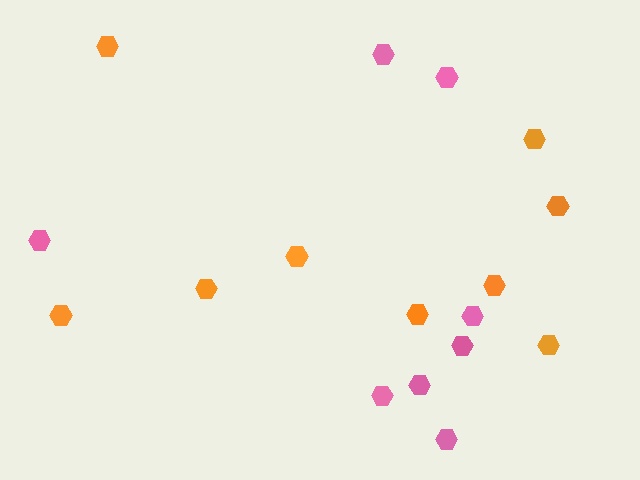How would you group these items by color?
There are 2 groups: one group of orange hexagons (9) and one group of pink hexagons (8).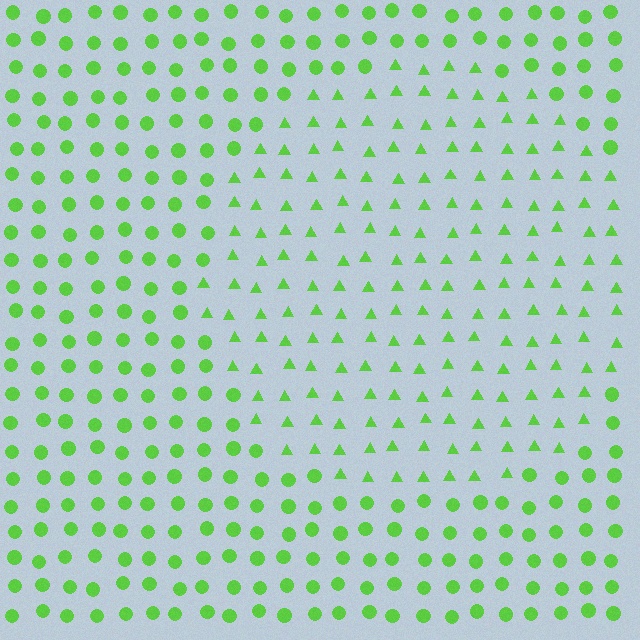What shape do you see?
I see a circle.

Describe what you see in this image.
The image is filled with small lime elements arranged in a uniform grid. A circle-shaped region contains triangles, while the surrounding area contains circles. The boundary is defined purely by the change in element shape.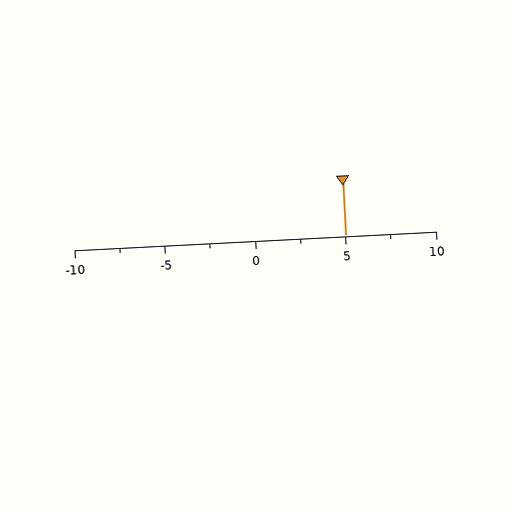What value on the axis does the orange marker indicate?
The marker indicates approximately 5.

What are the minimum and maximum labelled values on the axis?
The axis runs from -10 to 10.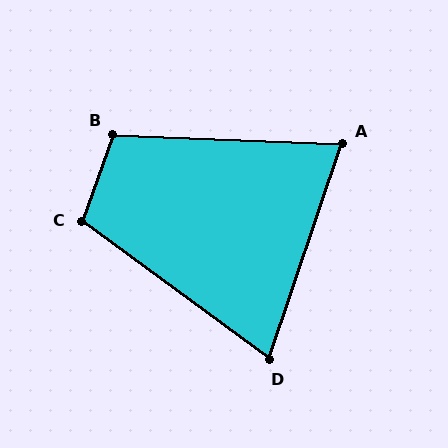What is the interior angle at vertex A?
Approximately 74 degrees (acute).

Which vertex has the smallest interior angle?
D, at approximately 72 degrees.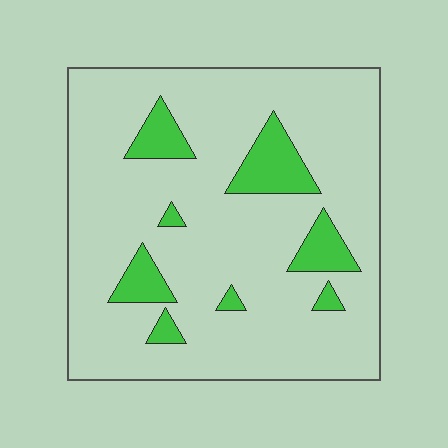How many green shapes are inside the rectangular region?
8.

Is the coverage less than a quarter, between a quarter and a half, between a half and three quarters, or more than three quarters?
Less than a quarter.